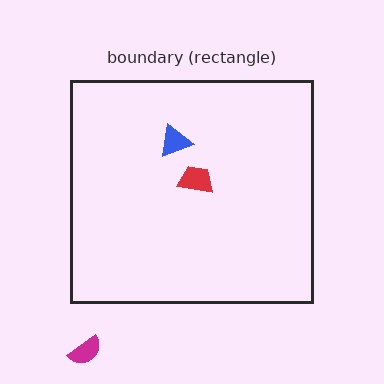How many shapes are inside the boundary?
2 inside, 1 outside.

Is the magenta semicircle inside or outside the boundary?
Outside.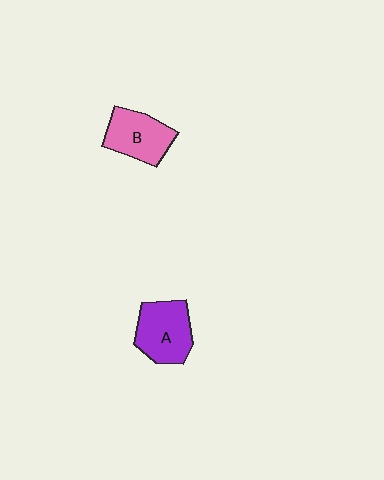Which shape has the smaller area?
Shape B (pink).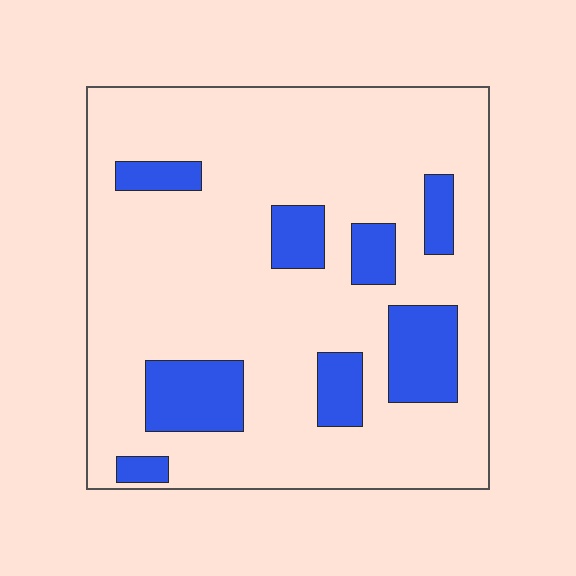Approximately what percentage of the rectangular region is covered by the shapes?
Approximately 20%.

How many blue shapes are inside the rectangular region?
8.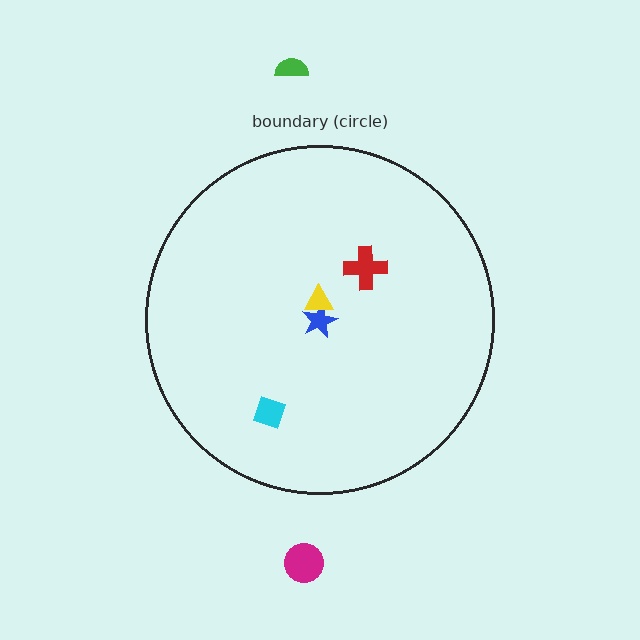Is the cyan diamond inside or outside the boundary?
Inside.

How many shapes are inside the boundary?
4 inside, 2 outside.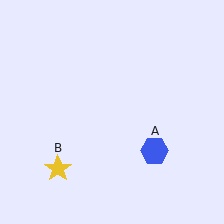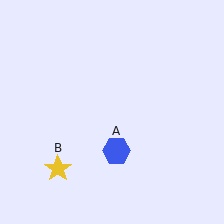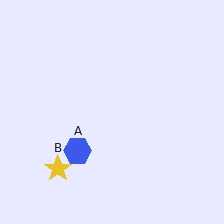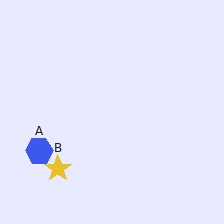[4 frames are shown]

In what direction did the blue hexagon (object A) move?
The blue hexagon (object A) moved left.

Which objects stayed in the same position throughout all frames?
Yellow star (object B) remained stationary.